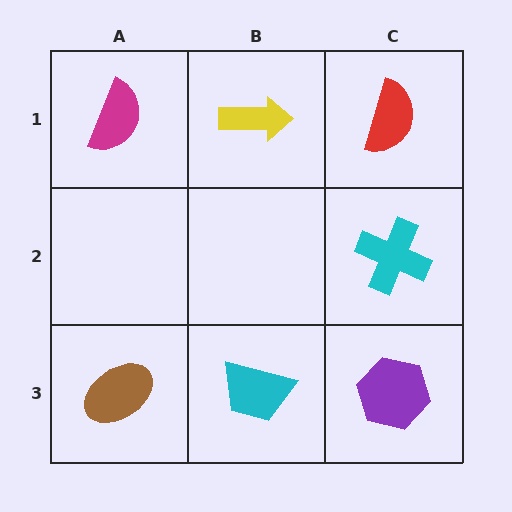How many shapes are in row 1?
3 shapes.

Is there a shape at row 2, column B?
No, that cell is empty.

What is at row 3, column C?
A purple hexagon.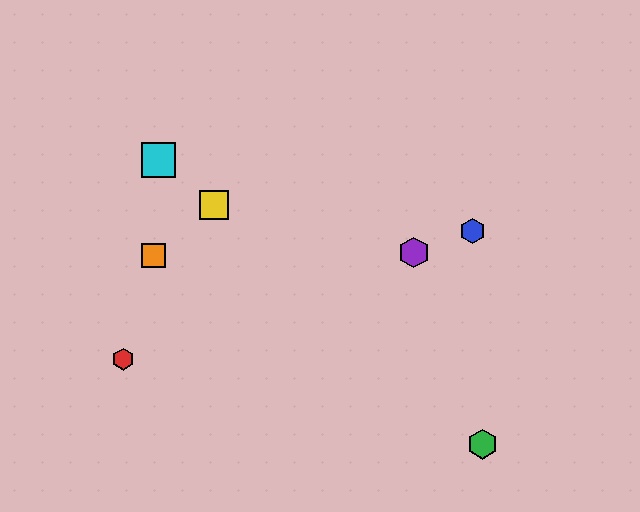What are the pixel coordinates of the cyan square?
The cyan square is at (159, 160).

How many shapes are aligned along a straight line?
3 shapes (the red hexagon, the blue hexagon, the purple hexagon) are aligned along a straight line.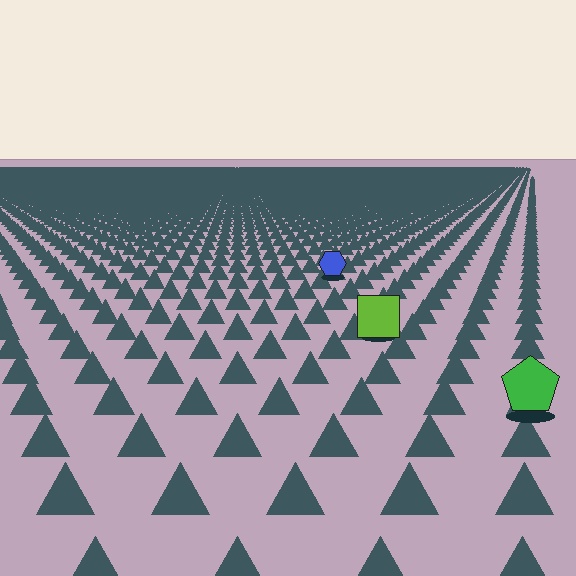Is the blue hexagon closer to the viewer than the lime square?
No. The lime square is closer — you can tell from the texture gradient: the ground texture is coarser near it.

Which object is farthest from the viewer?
The blue hexagon is farthest from the viewer. It appears smaller and the ground texture around it is denser.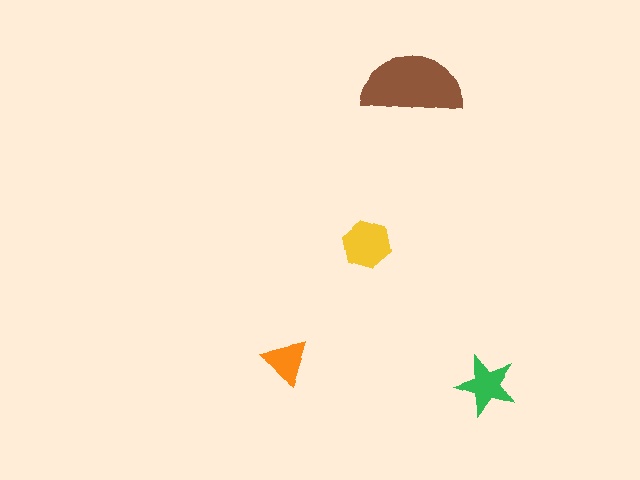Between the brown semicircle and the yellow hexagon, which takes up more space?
The brown semicircle.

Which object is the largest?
The brown semicircle.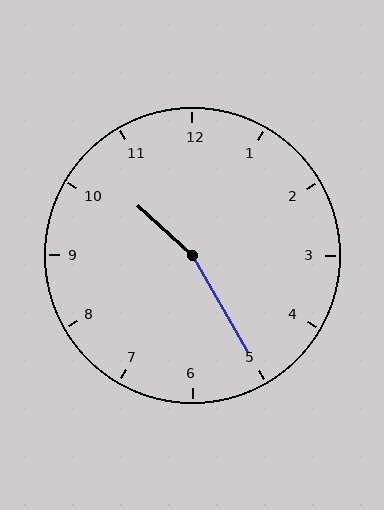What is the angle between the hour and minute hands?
Approximately 162 degrees.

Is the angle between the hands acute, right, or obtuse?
It is obtuse.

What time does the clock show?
10:25.